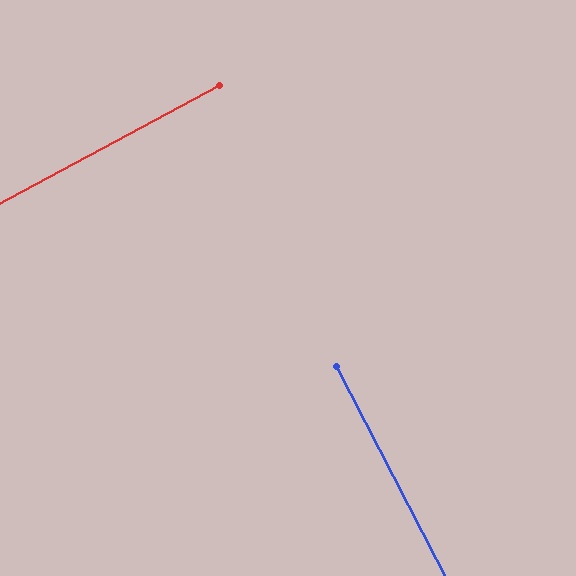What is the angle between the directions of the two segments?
Approximately 89 degrees.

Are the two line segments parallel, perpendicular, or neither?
Perpendicular — they meet at approximately 89°.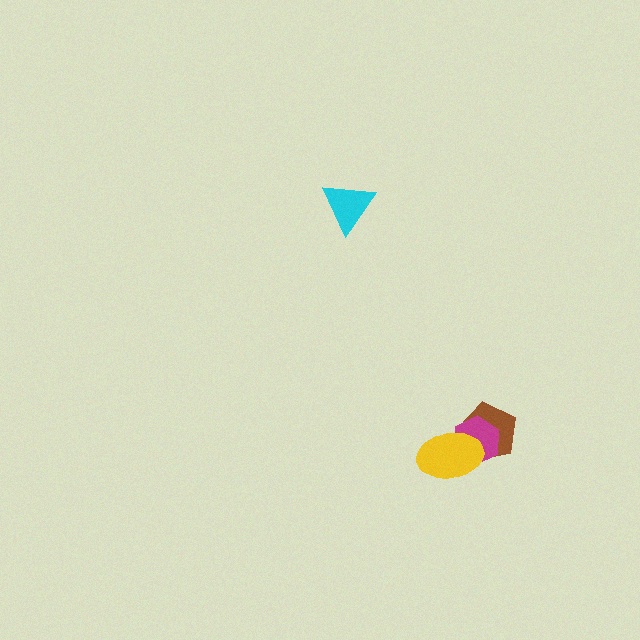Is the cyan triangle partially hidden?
No, no other shape covers it.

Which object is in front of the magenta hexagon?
The yellow ellipse is in front of the magenta hexagon.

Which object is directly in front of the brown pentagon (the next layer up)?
The magenta hexagon is directly in front of the brown pentagon.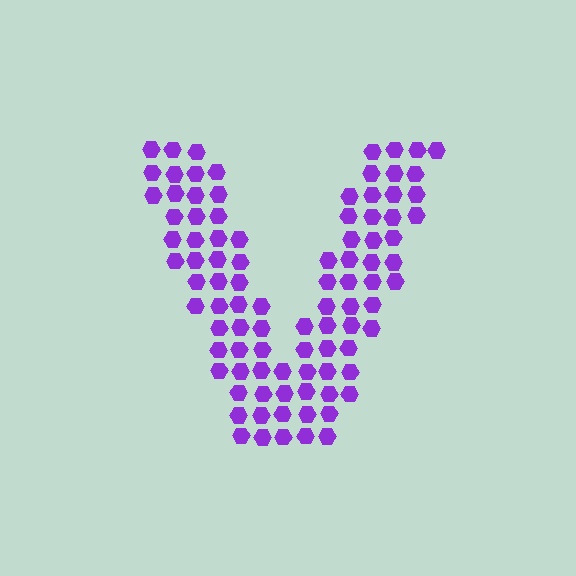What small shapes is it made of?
It is made of small hexagons.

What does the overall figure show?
The overall figure shows the letter V.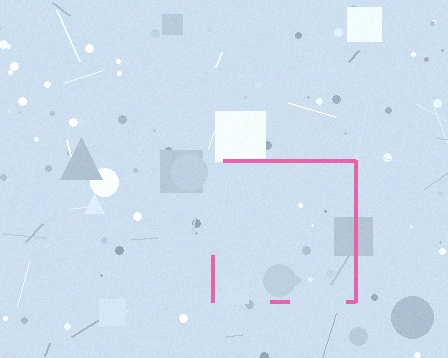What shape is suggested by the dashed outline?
The dashed outline suggests a square.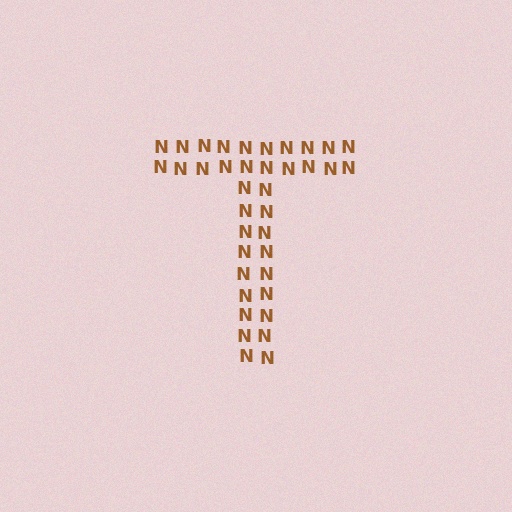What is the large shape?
The large shape is the letter T.